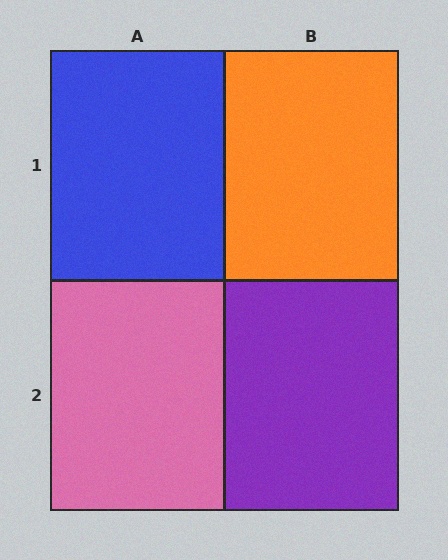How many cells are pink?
1 cell is pink.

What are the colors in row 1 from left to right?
Blue, orange.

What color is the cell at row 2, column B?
Purple.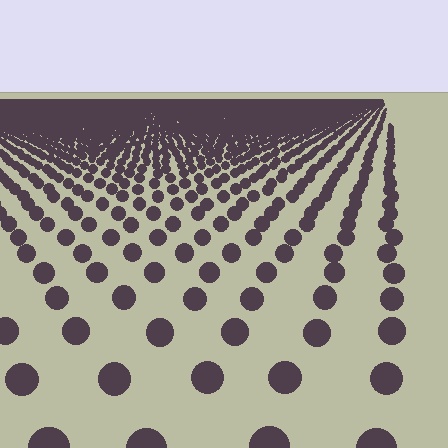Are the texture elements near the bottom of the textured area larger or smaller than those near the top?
Larger. Near the bottom, elements are closer to the viewer and appear at a bigger on-screen size.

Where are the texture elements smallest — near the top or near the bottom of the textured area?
Near the top.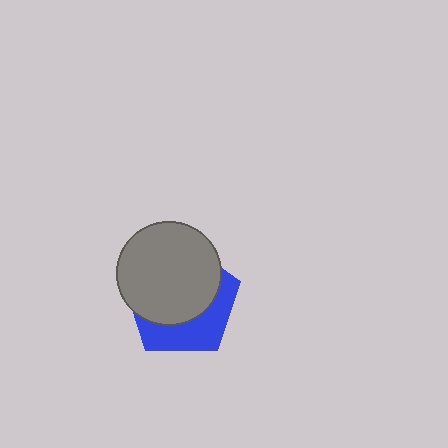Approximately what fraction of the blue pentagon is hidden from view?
Roughly 62% of the blue pentagon is hidden behind the gray circle.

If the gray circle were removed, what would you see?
You would see the complete blue pentagon.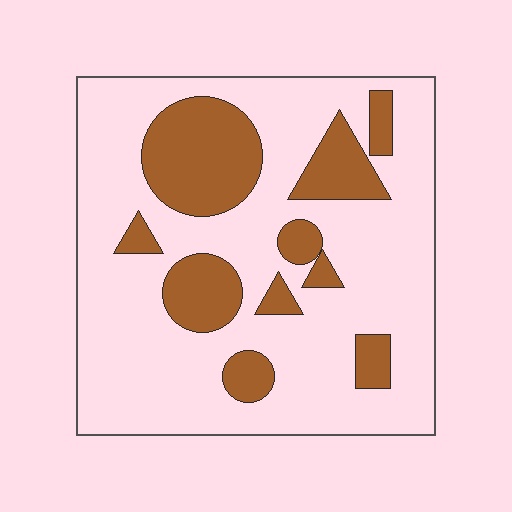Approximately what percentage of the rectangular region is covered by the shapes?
Approximately 25%.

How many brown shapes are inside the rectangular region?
10.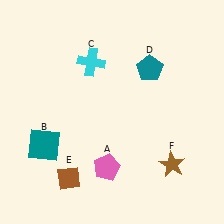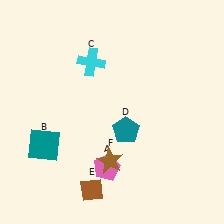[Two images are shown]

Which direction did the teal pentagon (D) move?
The teal pentagon (D) moved down.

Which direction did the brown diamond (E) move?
The brown diamond (E) moved right.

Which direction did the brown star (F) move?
The brown star (F) moved left.